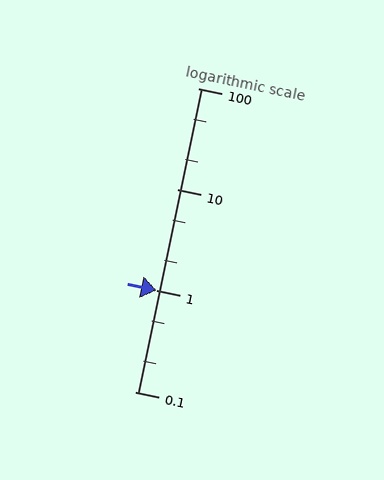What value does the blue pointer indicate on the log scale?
The pointer indicates approximately 1.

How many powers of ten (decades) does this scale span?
The scale spans 3 decades, from 0.1 to 100.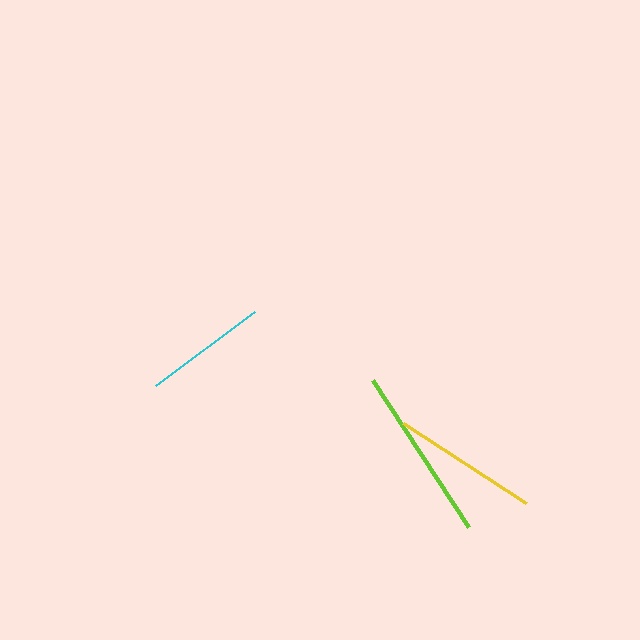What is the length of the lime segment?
The lime segment is approximately 176 pixels long.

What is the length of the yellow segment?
The yellow segment is approximately 146 pixels long.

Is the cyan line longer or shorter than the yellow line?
The yellow line is longer than the cyan line.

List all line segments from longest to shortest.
From longest to shortest: lime, yellow, cyan.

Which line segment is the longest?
The lime line is the longest at approximately 176 pixels.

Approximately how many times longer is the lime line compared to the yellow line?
The lime line is approximately 1.2 times the length of the yellow line.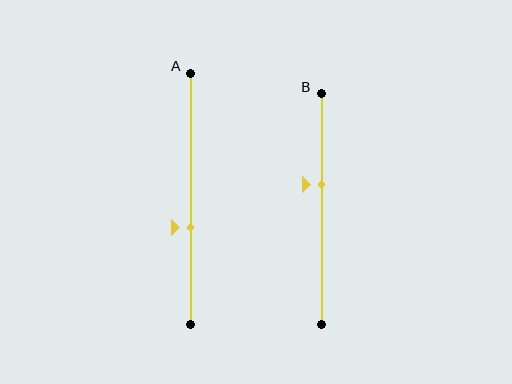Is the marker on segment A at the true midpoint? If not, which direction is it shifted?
No, the marker on segment A is shifted downward by about 12% of the segment length.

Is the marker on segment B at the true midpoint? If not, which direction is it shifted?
No, the marker on segment B is shifted upward by about 11% of the segment length.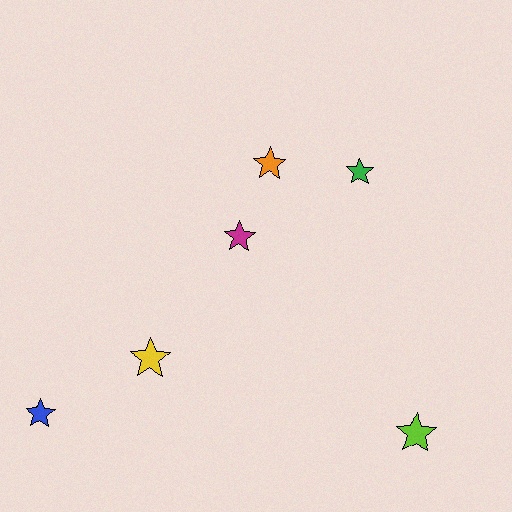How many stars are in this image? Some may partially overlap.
There are 6 stars.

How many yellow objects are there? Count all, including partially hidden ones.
There is 1 yellow object.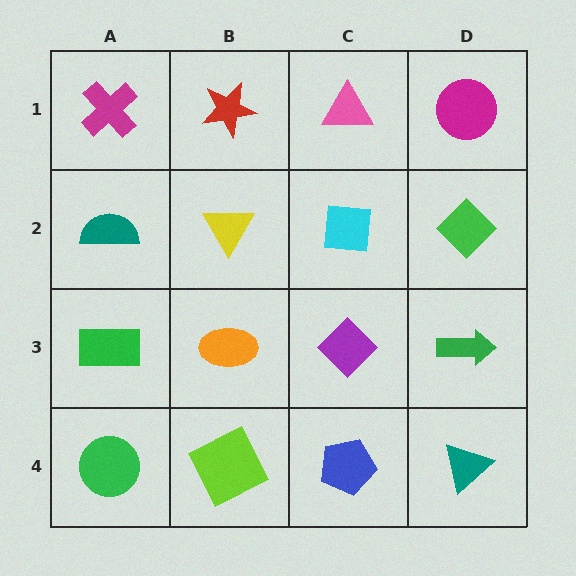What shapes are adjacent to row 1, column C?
A cyan square (row 2, column C), a red star (row 1, column B), a magenta circle (row 1, column D).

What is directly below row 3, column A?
A green circle.